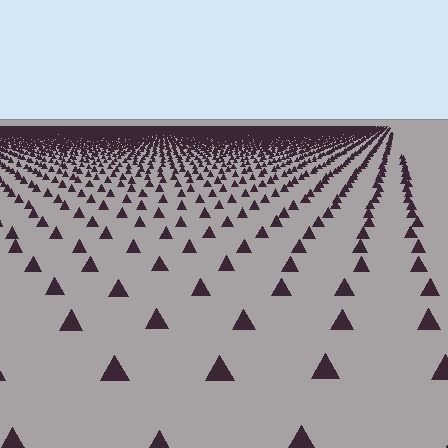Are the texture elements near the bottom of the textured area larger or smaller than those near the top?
Larger. Near the bottom, elements are closer to the viewer and appear at a bigger on-screen size.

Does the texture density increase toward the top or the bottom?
Density increases toward the top.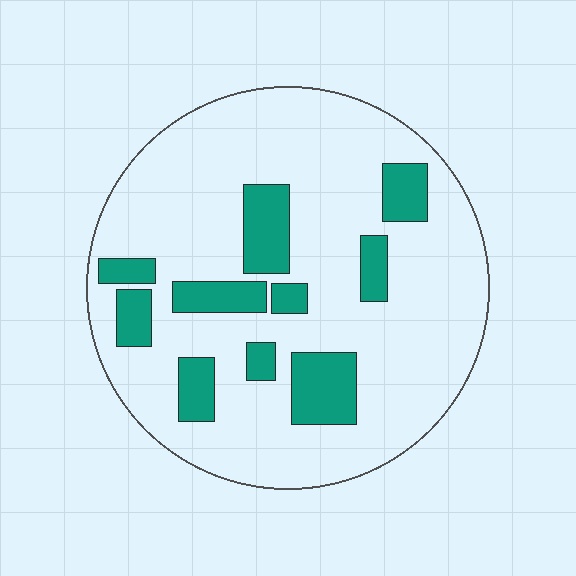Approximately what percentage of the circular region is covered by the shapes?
Approximately 20%.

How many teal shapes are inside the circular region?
10.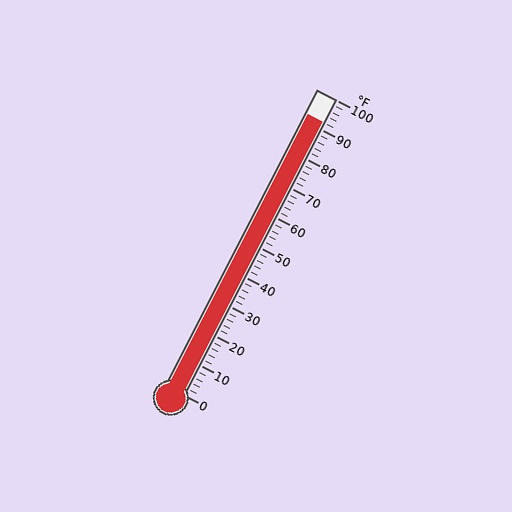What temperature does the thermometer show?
The thermometer shows approximately 92°F.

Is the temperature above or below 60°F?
The temperature is above 60°F.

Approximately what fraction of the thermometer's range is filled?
The thermometer is filled to approximately 90% of its range.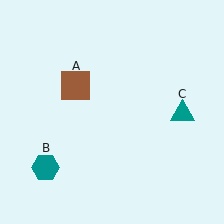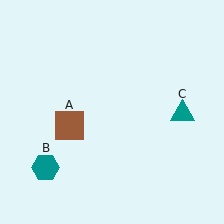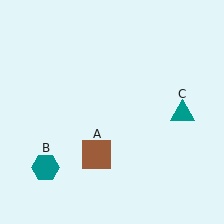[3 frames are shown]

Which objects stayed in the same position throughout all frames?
Teal hexagon (object B) and teal triangle (object C) remained stationary.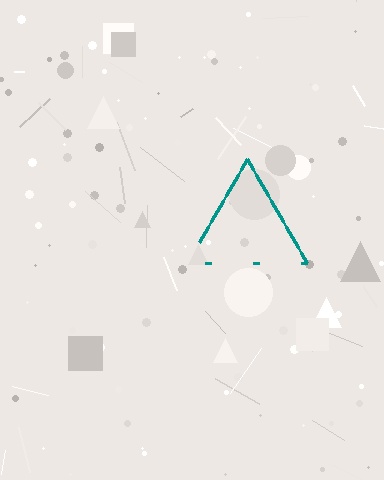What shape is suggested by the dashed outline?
The dashed outline suggests a triangle.